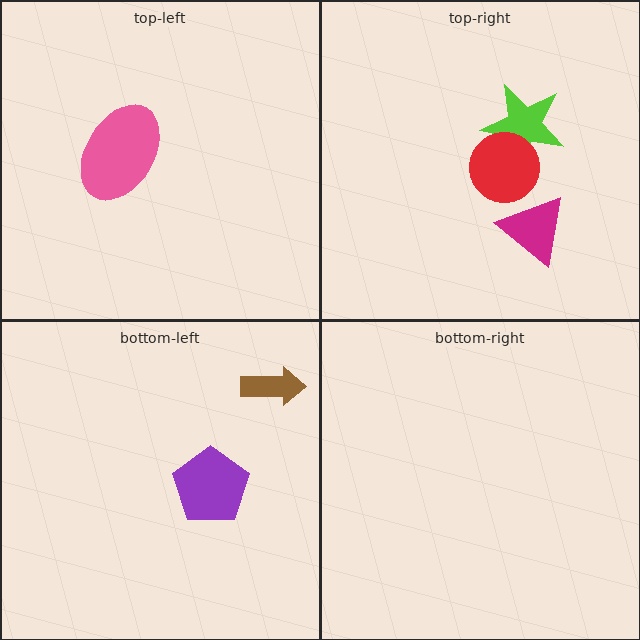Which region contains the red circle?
The top-right region.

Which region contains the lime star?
The top-right region.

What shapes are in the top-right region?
The lime star, the magenta triangle, the red circle.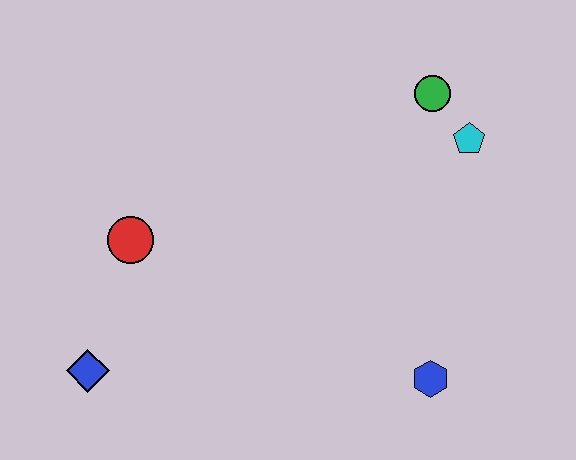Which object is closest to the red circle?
The blue diamond is closest to the red circle.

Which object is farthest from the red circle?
The cyan pentagon is farthest from the red circle.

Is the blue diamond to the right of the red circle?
No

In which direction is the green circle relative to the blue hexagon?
The green circle is above the blue hexagon.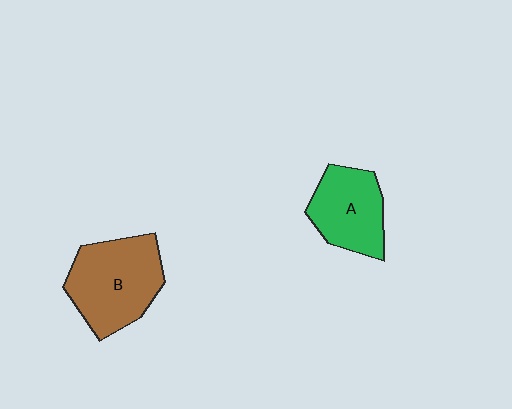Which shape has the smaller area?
Shape A (green).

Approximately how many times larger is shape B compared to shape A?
Approximately 1.3 times.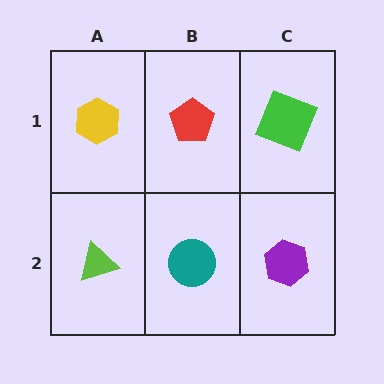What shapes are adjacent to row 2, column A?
A yellow hexagon (row 1, column A), a teal circle (row 2, column B).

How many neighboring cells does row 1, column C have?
2.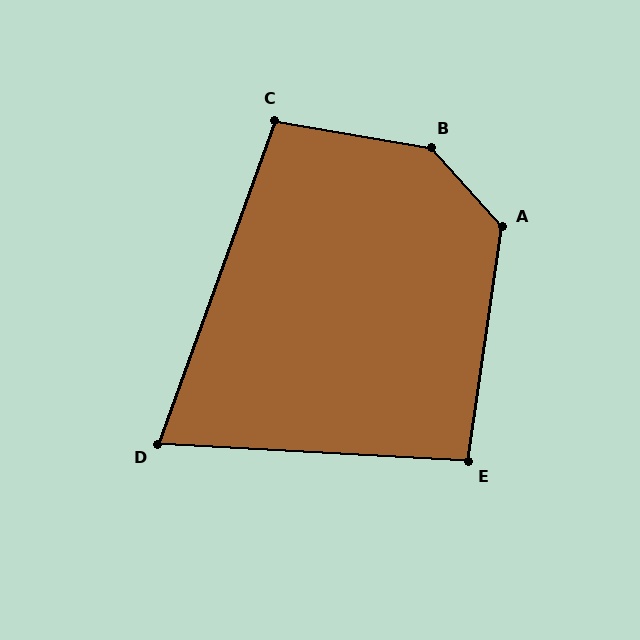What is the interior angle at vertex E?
Approximately 95 degrees (obtuse).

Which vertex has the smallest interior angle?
D, at approximately 73 degrees.